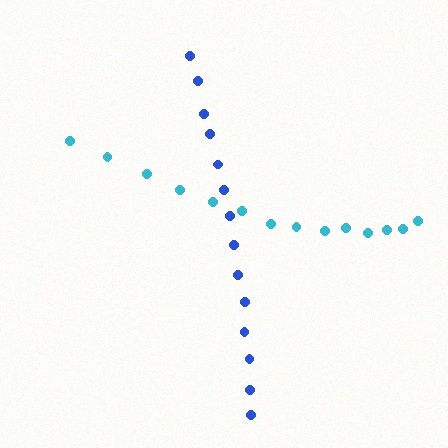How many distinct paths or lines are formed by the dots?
There are 2 distinct paths.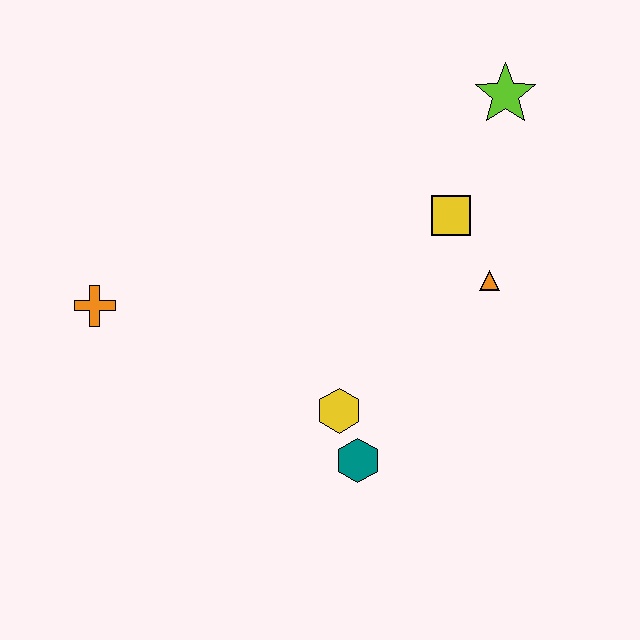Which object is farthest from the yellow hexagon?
The lime star is farthest from the yellow hexagon.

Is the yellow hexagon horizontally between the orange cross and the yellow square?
Yes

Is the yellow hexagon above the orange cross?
No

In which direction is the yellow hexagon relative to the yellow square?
The yellow hexagon is below the yellow square.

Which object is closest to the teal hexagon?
The yellow hexagon is closest to the teal hexagon.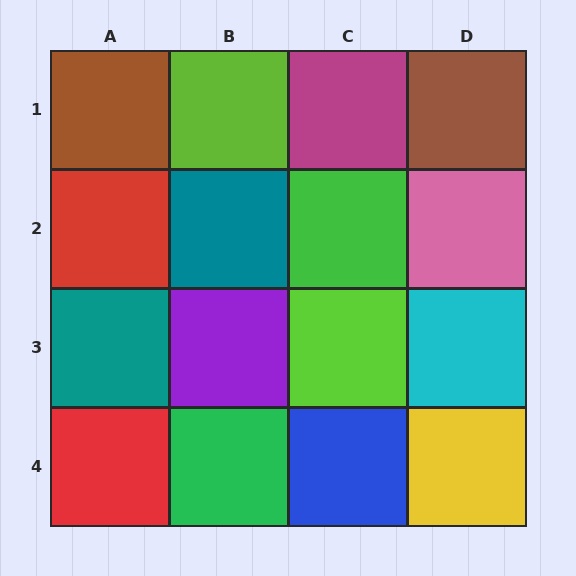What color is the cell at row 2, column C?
Green.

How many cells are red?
2 cells are red.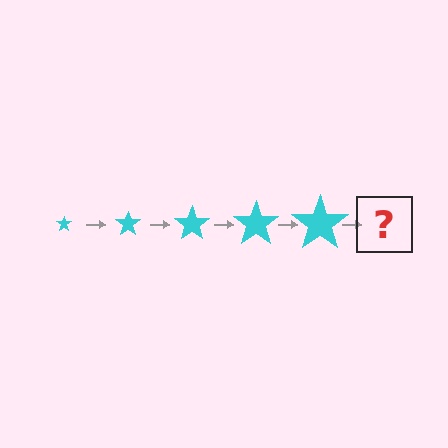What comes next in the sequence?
The next element should be a cyan star, larger than the previous one.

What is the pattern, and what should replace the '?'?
The pattern is that the star gets progressively larger each step. The '?' should be a cyan star, larger than the previous one.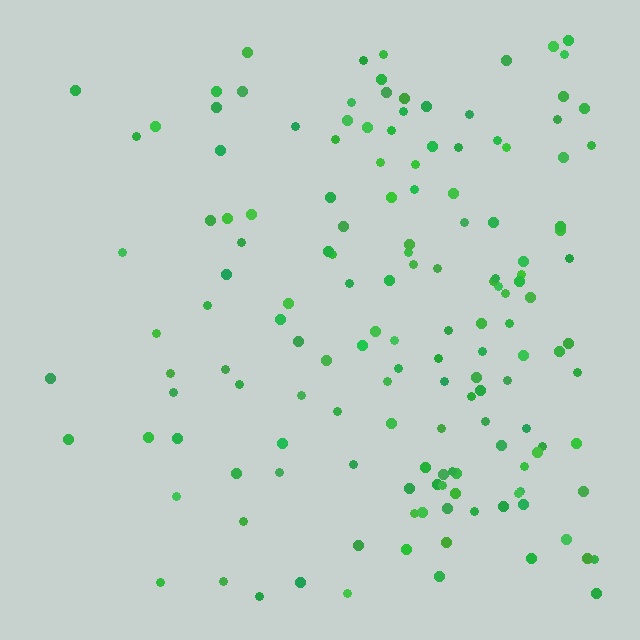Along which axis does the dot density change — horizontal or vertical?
Horizontal.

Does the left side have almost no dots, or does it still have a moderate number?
Still a moderate number, just noticeably fewer than the right.